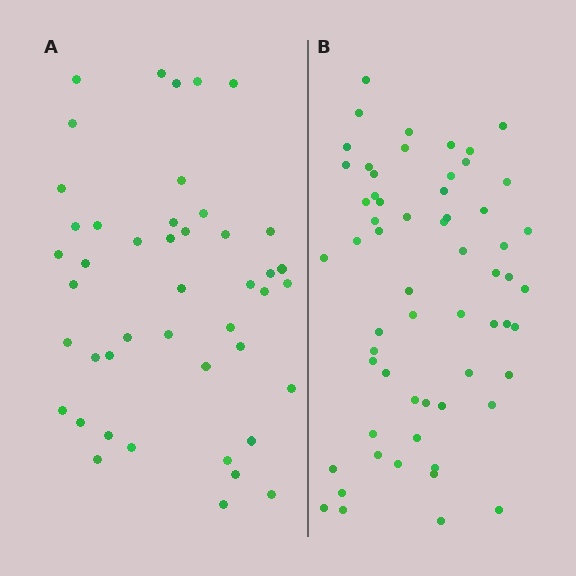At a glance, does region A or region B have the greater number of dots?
Region B (the right region) has more dots.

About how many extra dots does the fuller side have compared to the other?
Region B has approximately 15 more dots than region A.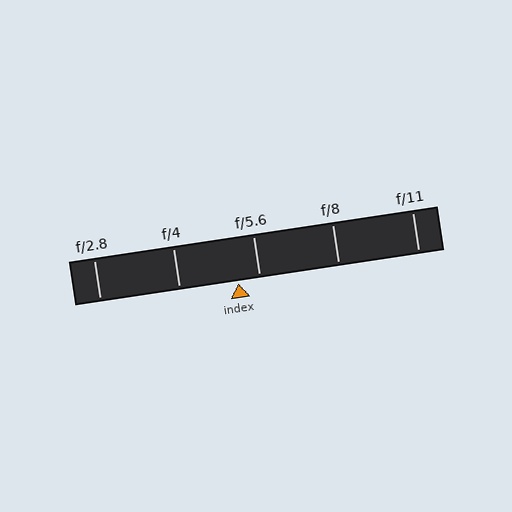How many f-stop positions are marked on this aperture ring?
There are 5 f-stop positions marked.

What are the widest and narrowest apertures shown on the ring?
The widest aperture shown is f/2.8 and the narrowest is f/11.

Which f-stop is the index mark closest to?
The index mark is closest to f/5.6.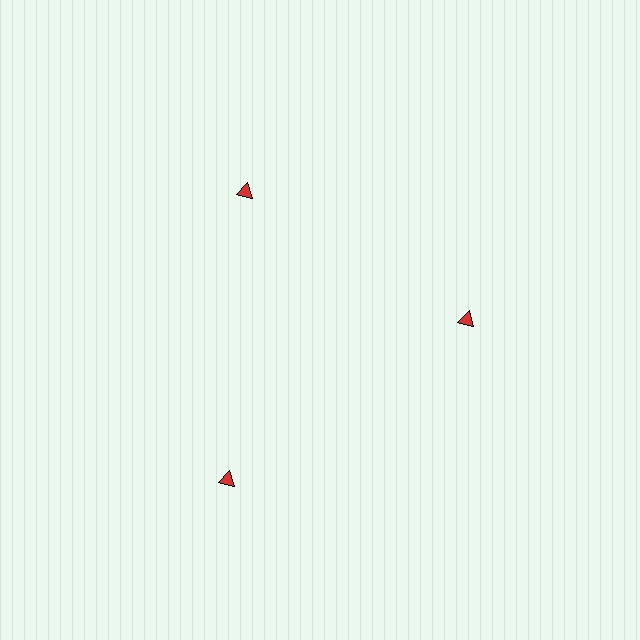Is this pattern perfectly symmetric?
No. The 3 red triangles are arranged in a ring, but one element near the 7 o'clock position is pushed outward from the center, breaking the 3-fold rotational symmetry.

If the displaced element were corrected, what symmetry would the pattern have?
It would have 3-fold rotational symmetry — the pattern would map onto itself every 120 degrees.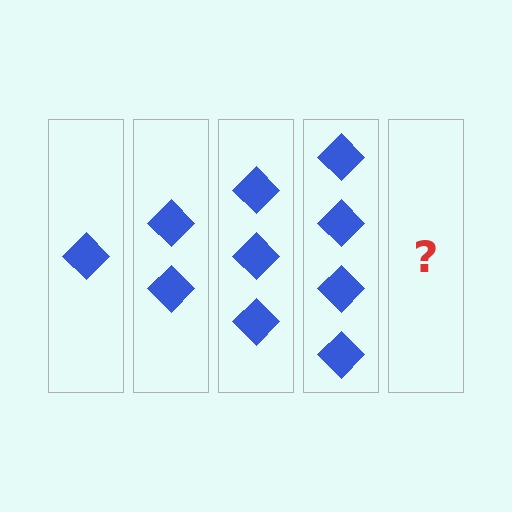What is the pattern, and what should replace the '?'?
The pattern is that each step adds one more diamond. The '?' should be 5 diamonds.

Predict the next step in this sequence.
The next step is 5 diamonds.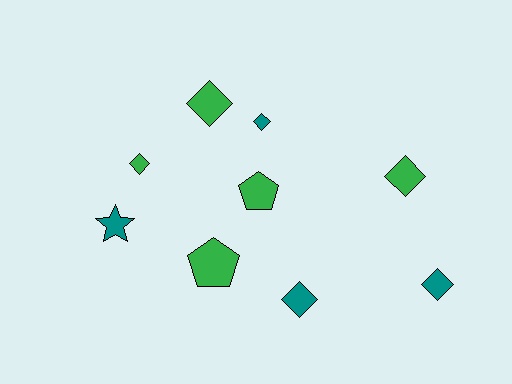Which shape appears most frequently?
Diamond, with 6 objects.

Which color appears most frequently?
Green, with 5 objects.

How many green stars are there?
There are no green stars.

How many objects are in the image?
There are 9 objects.